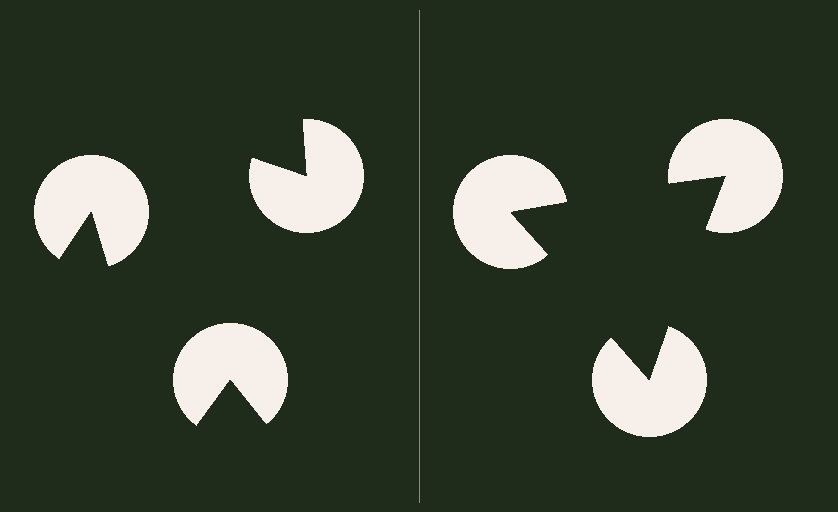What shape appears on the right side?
An illusory triangle.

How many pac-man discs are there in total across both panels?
6 — 3 on each side.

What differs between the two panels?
The pac-man discs are positioned identically on both sides; only the wedge orientations differ. On the right they align to a triangle; on the left they are misaligned.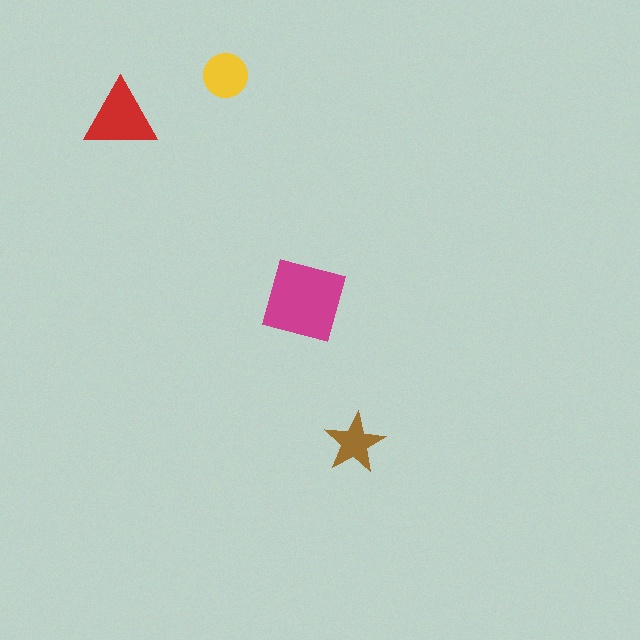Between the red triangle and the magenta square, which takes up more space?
The magenta square.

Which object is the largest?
The magenta square.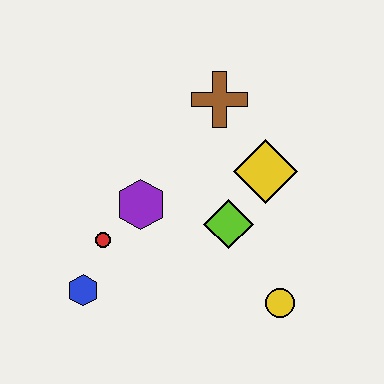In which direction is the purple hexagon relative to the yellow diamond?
The purple hexagon is to the left of the yellow diamond.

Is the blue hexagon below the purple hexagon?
Yes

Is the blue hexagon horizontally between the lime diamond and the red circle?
No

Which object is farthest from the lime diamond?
The blue hexagon is farthest from the lime diamond.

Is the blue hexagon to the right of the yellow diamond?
No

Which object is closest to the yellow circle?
The lime diamond is closest to the yellow circle.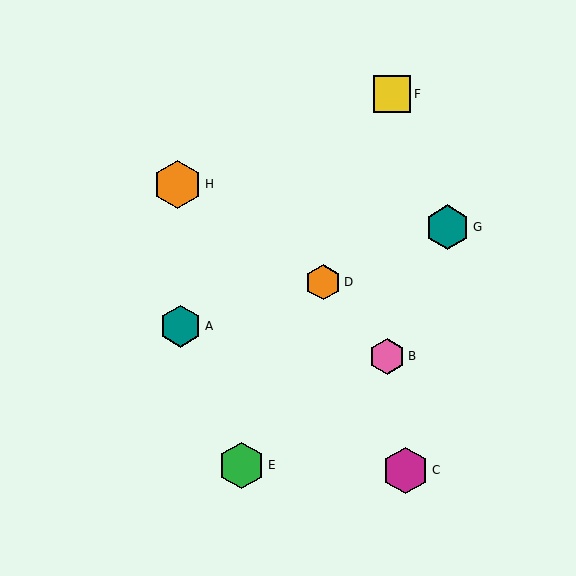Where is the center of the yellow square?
The center of the yellow square is at (392, 94).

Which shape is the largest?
The orange hexagon (labeled H) is the largest.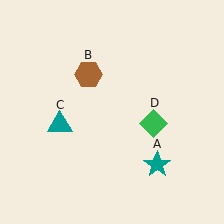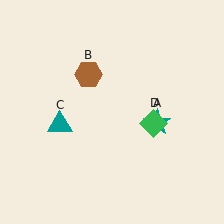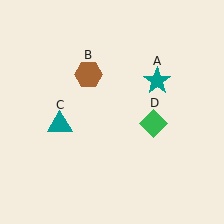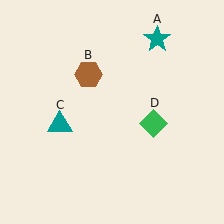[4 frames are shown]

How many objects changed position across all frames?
1 object changed position: teal star (object A).